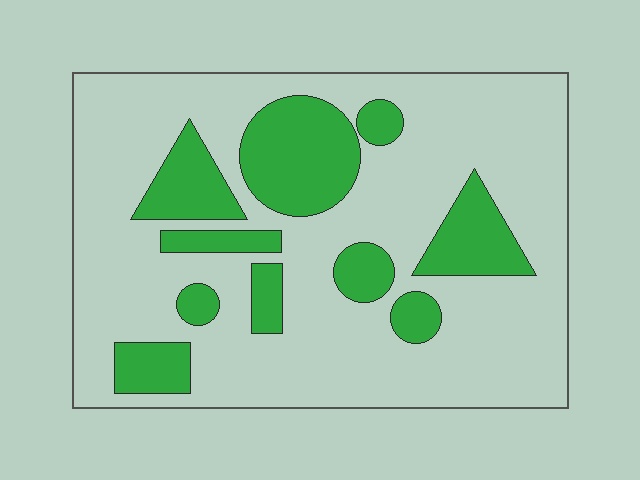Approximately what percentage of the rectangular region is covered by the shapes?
Approximately 25%.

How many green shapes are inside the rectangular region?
10.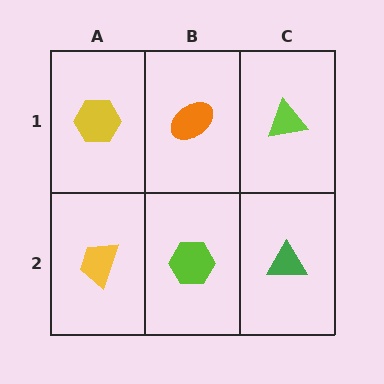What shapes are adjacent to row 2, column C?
A lime triangle (row 1, column C), a lime hexagon (row 2, column B).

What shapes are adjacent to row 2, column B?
An orange ellipse (row 1, column B), a yellow trapezoid (row 2, column A), a green triangle (row 2, column C).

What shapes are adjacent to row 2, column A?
A yellow hexagon (row 1, column A), a lime hexagon (row 2, column B).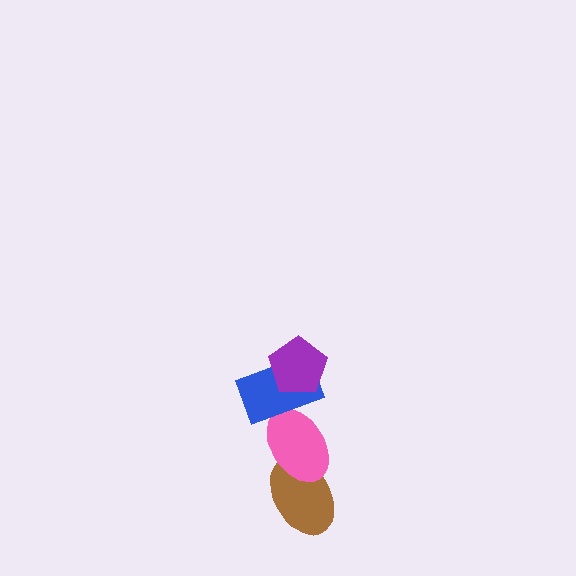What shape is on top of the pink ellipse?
The blue rectangle is on top of the pink ellipse.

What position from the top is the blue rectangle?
The blue rectangle is 2nd from the top.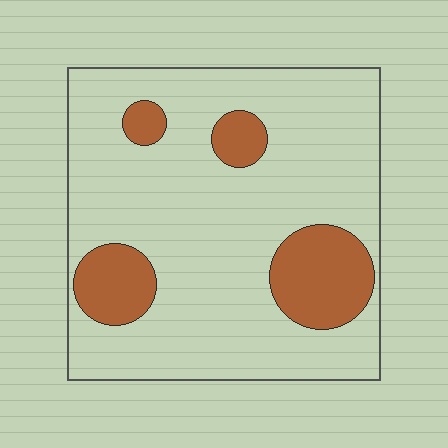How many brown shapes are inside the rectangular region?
4.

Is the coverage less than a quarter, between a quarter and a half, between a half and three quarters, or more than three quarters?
Less than a quarter.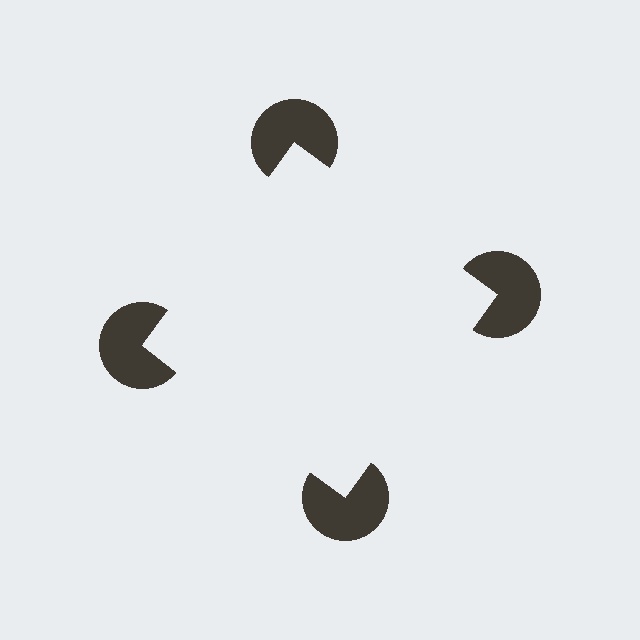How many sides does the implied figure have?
4 sides.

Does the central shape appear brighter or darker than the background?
It typically appears slightly brighter than the background, even though no actual brightness change is drawn.